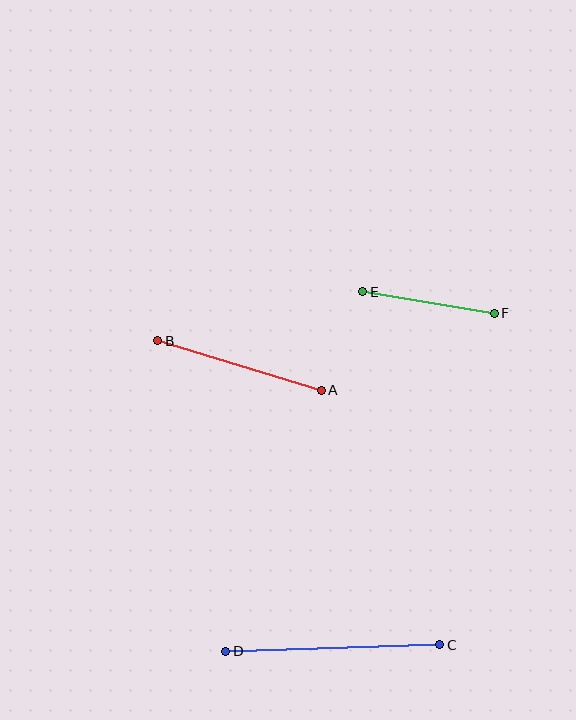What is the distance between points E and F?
The distance is approximately 133 pixels.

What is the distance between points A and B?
The distance is approximately 171 pixels.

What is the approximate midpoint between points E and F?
The midpoint is at approximately (428, 302) pixels.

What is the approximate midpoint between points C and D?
The midpoint is at approximately (333, 648) pixels.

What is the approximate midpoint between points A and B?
The midpoint is at approximately (240, 365) pixels.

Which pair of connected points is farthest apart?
Points C and D are farthest apart.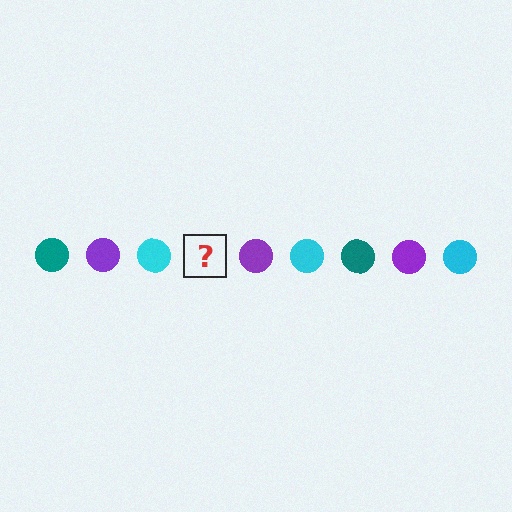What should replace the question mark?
The question mark should be replaced with a teal circle.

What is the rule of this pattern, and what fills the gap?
The rule is that the pattern cycles through teal, purple, cyan circles. The gap should be filled with a teal circle.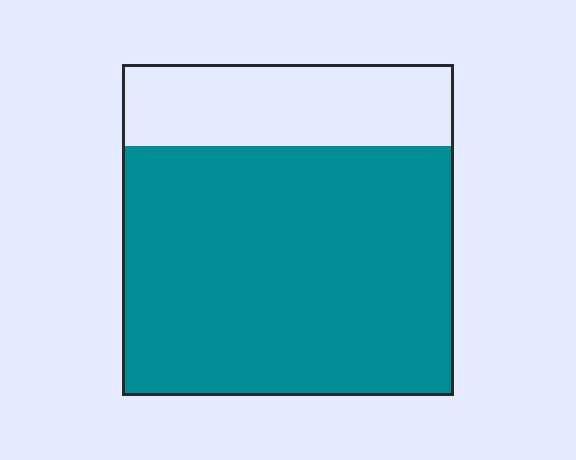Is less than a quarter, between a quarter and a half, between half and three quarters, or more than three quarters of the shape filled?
More than three quarters.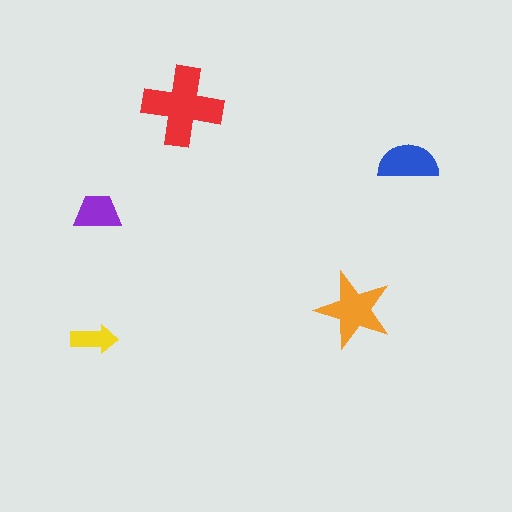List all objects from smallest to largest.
The yellow arrow, the purple trapezoid, the blue semicircle, the orange star, the red cross.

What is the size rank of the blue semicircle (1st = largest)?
3rd.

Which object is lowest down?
The yellow arrow is bottommost.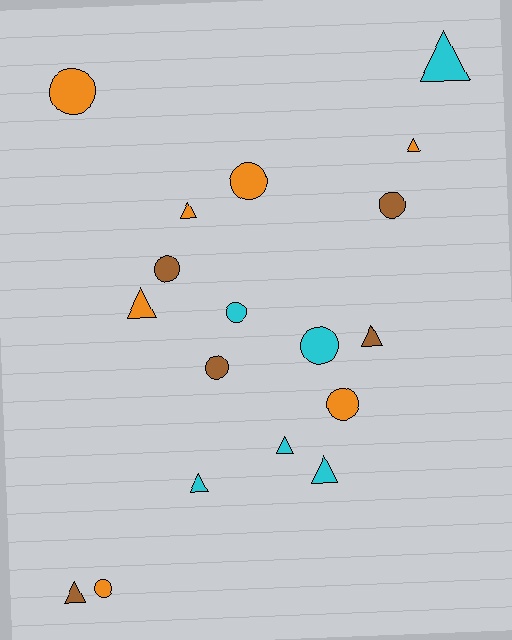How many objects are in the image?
There are 18 objects.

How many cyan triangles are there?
There are 4 cyan triangles.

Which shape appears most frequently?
Triangle, with 9 objects.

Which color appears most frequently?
Orange, with 7 objects.